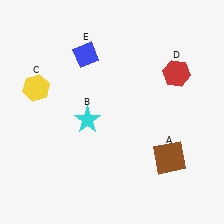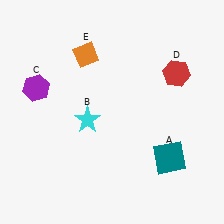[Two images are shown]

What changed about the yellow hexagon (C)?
In Image 1, C is yellow. In Image 2, it changed to purple.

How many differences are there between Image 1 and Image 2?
There are 3 differences between the two images.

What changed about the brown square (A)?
In Image 1, A is brown. In Image 2, it changed to teal.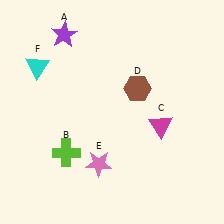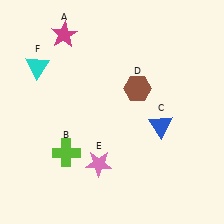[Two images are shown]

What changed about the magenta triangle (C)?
In Image 1, C is magenta. In Image 2, it changed to blue.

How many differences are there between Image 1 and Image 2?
There are 2 differences between the two images.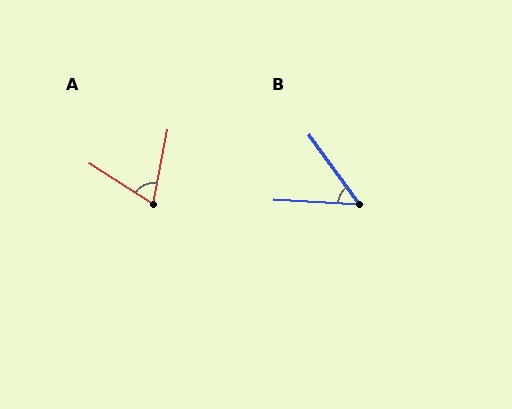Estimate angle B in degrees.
Approximately 51 degrees.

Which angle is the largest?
A, at approximately 68 degrees.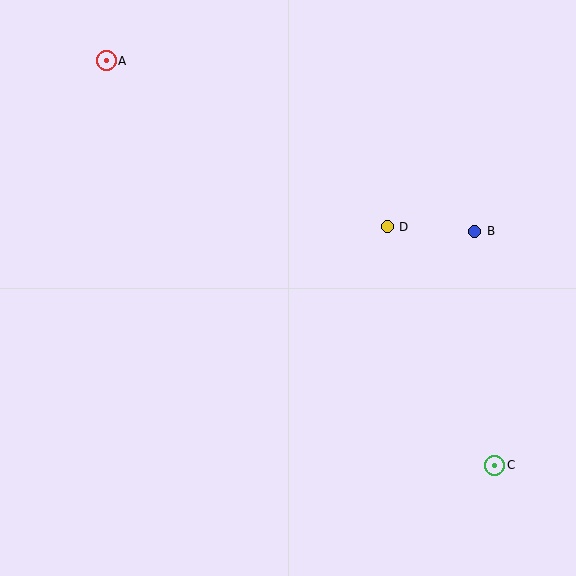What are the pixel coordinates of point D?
Point D is at (387, 227).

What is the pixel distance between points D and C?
The distance between D and C is 262 pixels.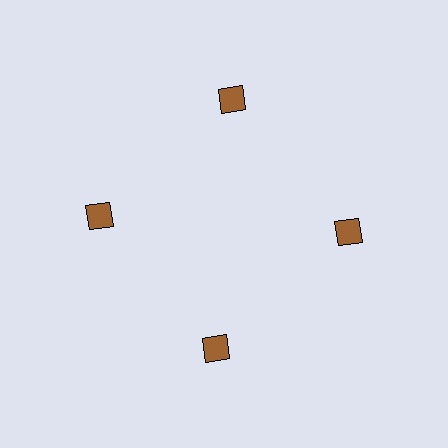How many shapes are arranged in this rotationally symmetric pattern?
There are 4 shapes, arranged in 4 groups of 1.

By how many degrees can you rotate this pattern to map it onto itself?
The pattern maps onto itself every 90 degrees of rotation.